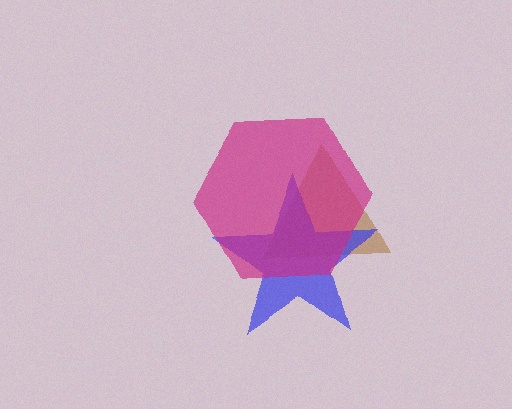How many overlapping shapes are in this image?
There are 3 overlapping shapes in the image.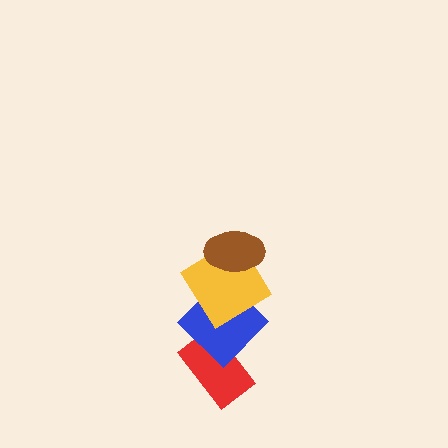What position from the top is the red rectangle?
The red rectangle is 4th from the top.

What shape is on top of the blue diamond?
The yellow diamond is on top of the blue diamond.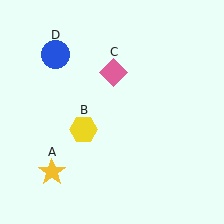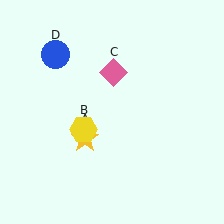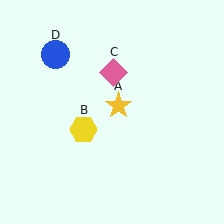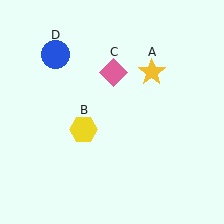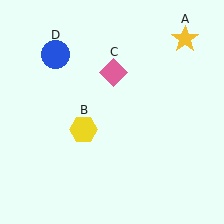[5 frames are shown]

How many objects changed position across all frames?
1 object changed position: yellow star (object A).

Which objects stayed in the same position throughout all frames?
Yellow hexagon (object B) and pink diamond (object C) and blue circle (object D) remained stationary.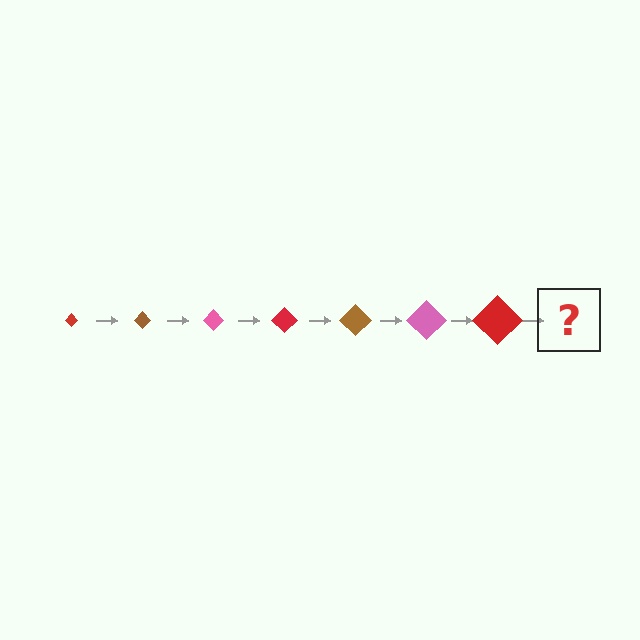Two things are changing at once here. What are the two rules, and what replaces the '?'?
The two rules are that the diamond grows larger each step and the color cycles through red, brown, and pink. The '?' should be a brown diamond, larger than the previous one.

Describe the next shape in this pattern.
It should be a brown diamond, larger than the previous one.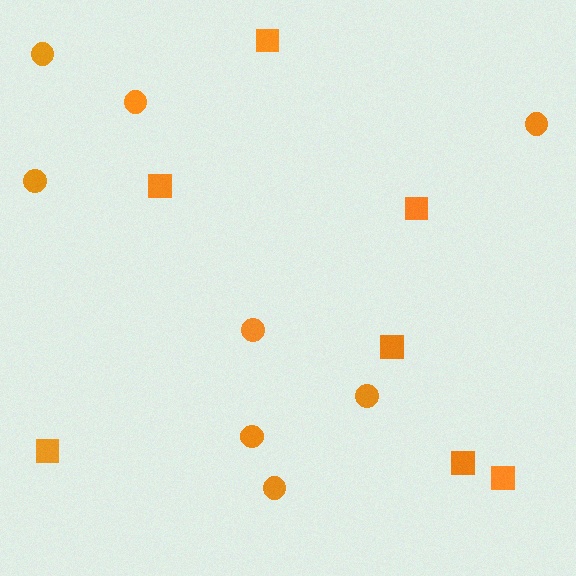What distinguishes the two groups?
There are 2 groups: one group of circles (8) and one group of squares (7).